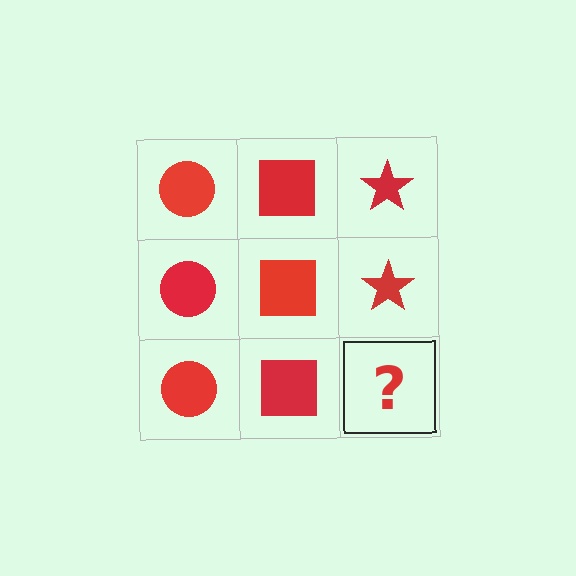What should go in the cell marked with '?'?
The missing cell should contain a red star.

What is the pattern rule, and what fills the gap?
The rule is that each column has a consistent shape. The gap should be filled with a red star.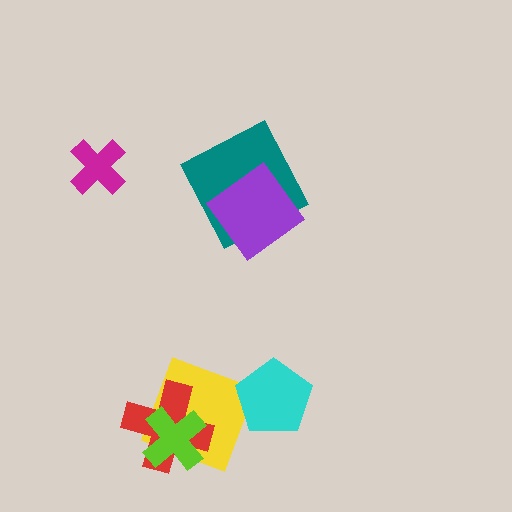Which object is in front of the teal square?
The purple diamond is in front of the teal square.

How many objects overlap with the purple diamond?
1 object overlaps with the purple diamond.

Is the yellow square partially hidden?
Yes, it is partially covered by another shape.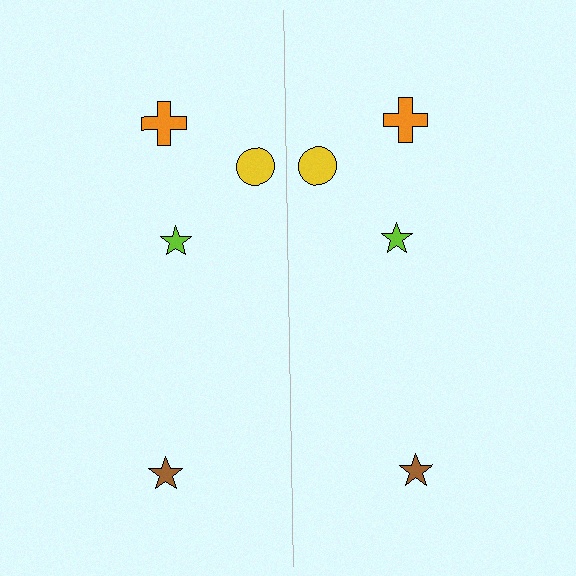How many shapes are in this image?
There are 8 shapes in this image.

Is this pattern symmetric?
Yes, this pattern has bilateral (reflection) symmetry.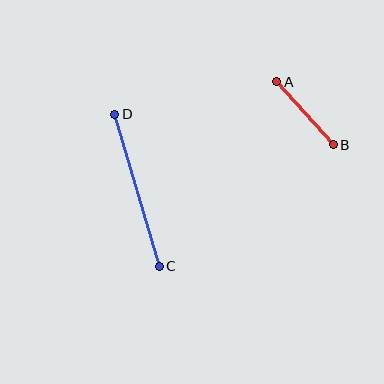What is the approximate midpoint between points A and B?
The midpoint is at approximately (305, 113) pixels.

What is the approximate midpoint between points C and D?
The midpoint is at approximately (137, 190) pixels.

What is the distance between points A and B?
The distance is approximately 85 pixels.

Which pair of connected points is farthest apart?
Points C and D are farthest apart.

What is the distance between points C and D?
The distance is approximately 158 pixels.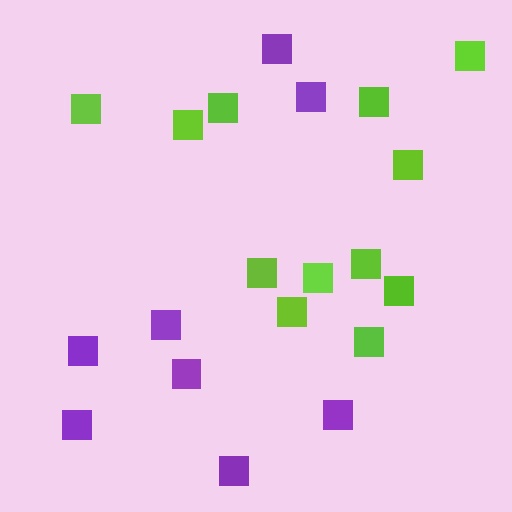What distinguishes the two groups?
There are 2 groups: one group of lime squares (12) and one group of purple squares (8).